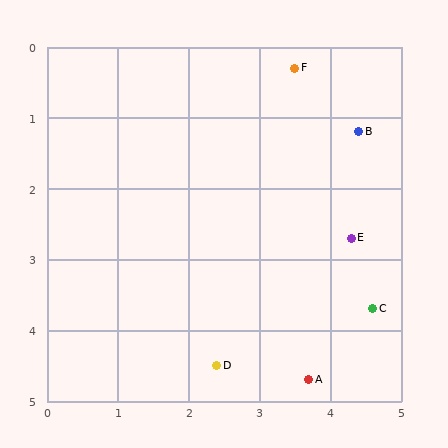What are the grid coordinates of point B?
Point B is at approximately (4.4, 1.2).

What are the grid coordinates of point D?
Point D is at approximately (2.4, 4.5).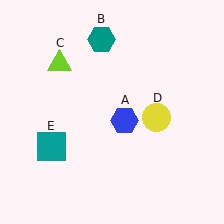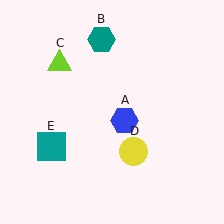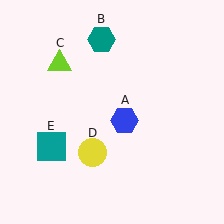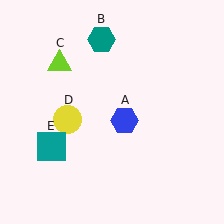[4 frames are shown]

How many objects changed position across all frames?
1 object changed position: yellow circle (object D).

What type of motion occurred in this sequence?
The yellow circle (object D) rotated clockwise around the center of the scene.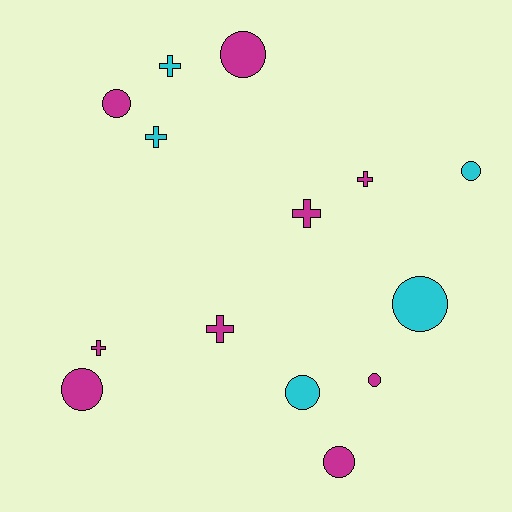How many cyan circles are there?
There are 3 cyan circles.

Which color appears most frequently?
Magenta, with 9 objects.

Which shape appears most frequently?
Circle, with 8 objects.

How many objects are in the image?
There are 14 objects.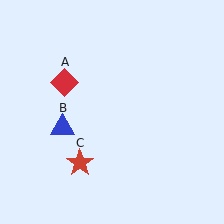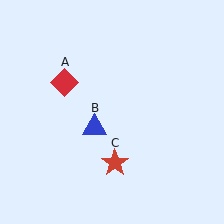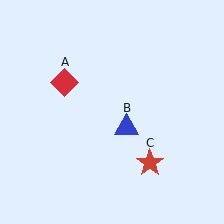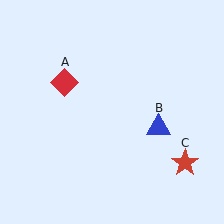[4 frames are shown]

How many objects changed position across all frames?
2 objects changed position: blue triangle (object B), red star (object C).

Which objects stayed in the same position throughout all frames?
Red diamond (object A) remained stationary.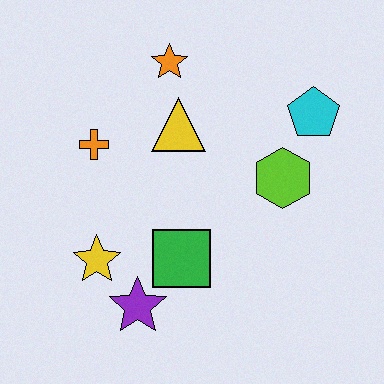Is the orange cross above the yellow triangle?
No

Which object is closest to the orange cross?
The yellow triangle is closest to the orange cross.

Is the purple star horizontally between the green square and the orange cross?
Yes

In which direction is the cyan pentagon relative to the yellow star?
The cyan pentagon is to the right of the yellow star.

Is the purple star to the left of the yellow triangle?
Yes